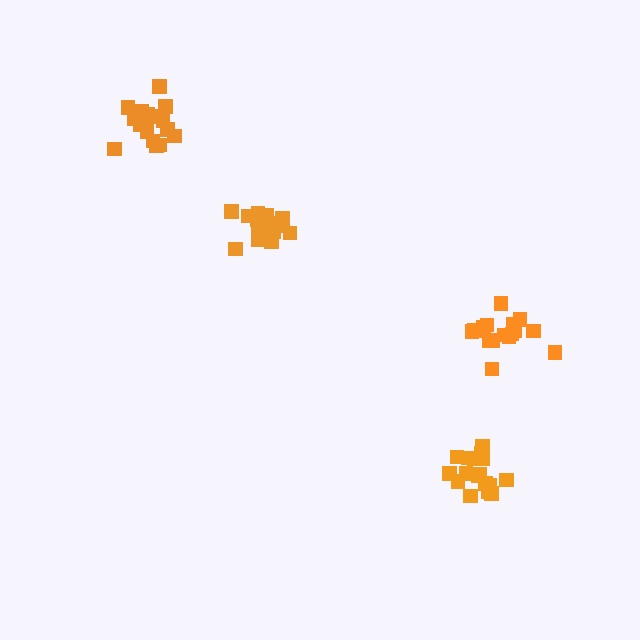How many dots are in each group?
Group 1: 16 dots, Group 2: 19 dots, Group 3: 18 dots, Group 4: 19 dots (72 total).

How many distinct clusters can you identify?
There are 4 distinct clusters.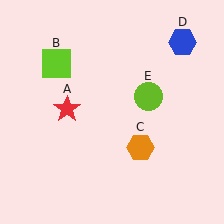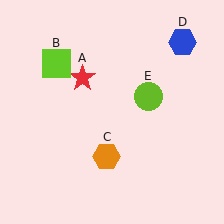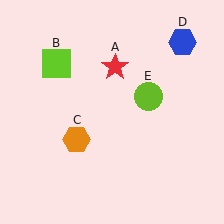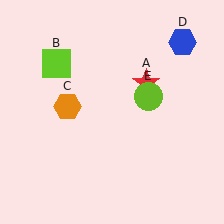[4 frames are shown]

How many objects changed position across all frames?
2 objects changed position: red star (object A), orange hexagon (object C).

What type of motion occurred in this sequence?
The red star (object A), orange hexagon (object C) rotated clockwise around the center of the scene.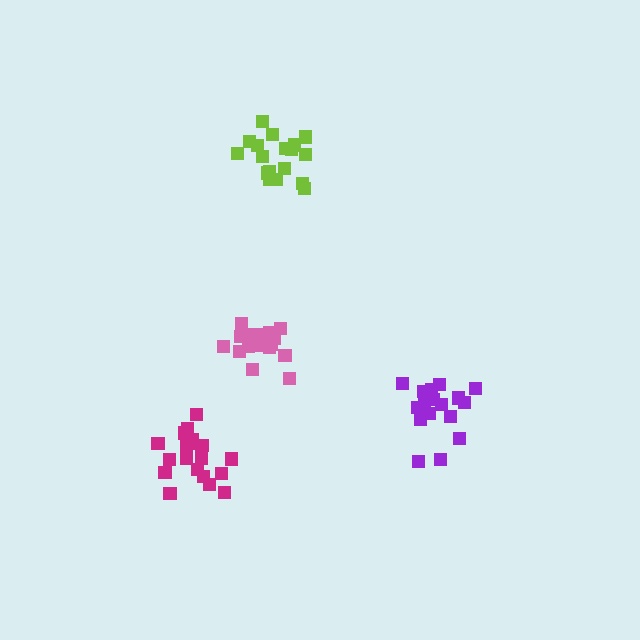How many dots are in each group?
Group 1: 20 dots, Group 2: 17 dots, Group 3: 19 dots, Group 4: 18 dots (74 total).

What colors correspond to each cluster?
The clusters are colored: magenta, purple, pink, lime.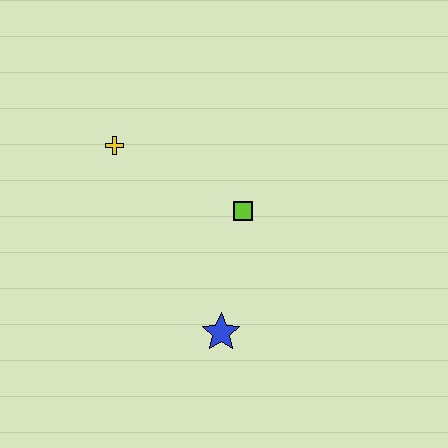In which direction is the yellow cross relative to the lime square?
The yellow cross is to the left of the lime square.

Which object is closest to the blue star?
The lime square is closest to the blue star.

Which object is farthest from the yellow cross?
The blue star is farthest from the yellow cross.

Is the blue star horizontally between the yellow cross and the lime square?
Yes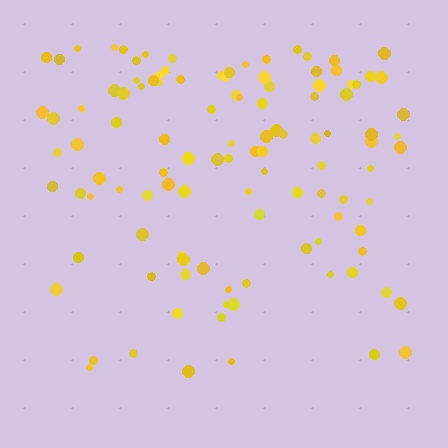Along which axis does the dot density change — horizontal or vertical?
Vertical.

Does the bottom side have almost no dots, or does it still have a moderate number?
Still a moderate number, just noticeably fewer than the top.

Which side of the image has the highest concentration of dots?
The top.